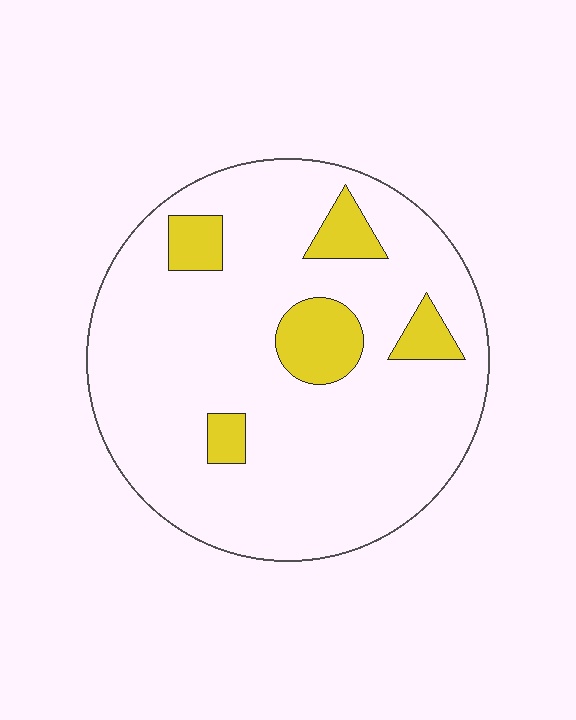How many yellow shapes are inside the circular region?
5.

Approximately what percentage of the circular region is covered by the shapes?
Approximately 15%.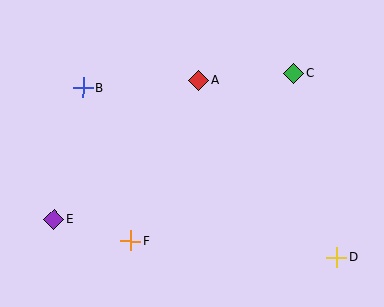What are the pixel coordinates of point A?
Point A is at (198, 80).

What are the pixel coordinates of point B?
Point B is at (83, 88).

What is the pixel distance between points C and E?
The distance between C and E is 280 pixels.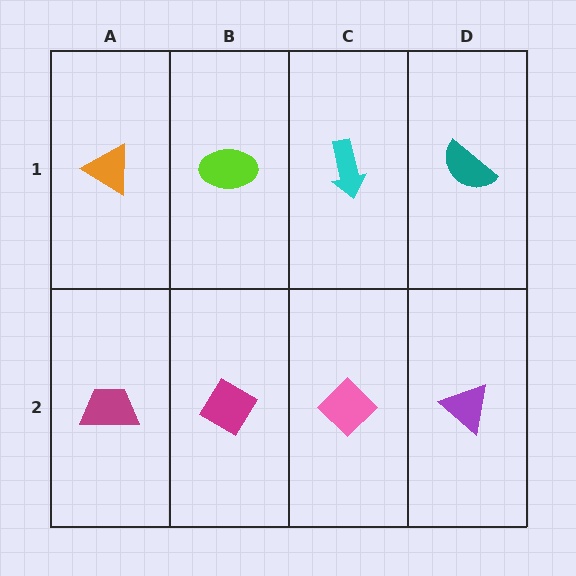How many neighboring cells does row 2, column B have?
3.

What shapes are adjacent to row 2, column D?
A teal semicircle (row 1, column D), a pink diamond (row 2, column C).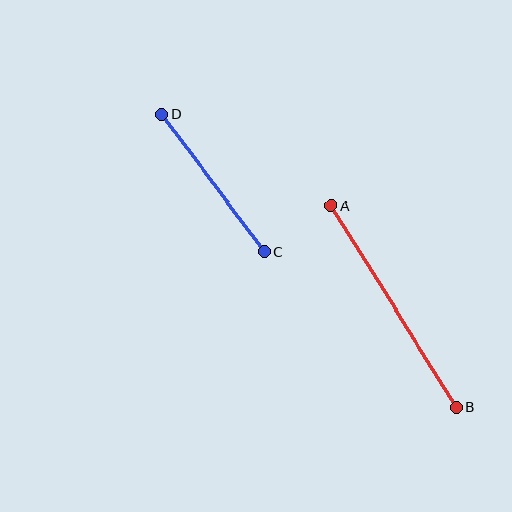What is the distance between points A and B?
The distance is approximately 237 pixels.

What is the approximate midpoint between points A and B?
The midpoint is at approximately (394, 306) pixels.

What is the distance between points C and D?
The distance is approximately 171 pixels.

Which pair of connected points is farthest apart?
Points A and B are farthest apart.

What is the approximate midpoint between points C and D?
The midpoint is at approximately (213, 183) pixels.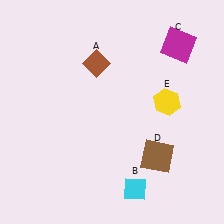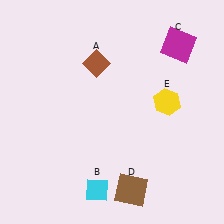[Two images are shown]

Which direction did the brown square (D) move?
The brown square (D) moved down.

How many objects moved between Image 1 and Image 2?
2 objects moved between the two images.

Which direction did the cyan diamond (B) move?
The cyan diamond (B) moved left.